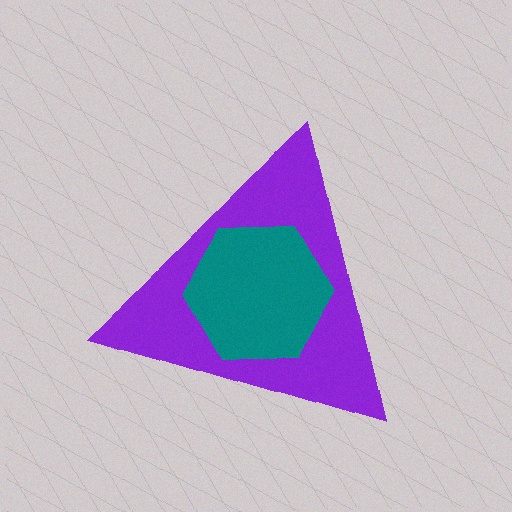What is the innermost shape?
The teal hexagon.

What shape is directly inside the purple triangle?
The teal hexagon.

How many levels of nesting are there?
2.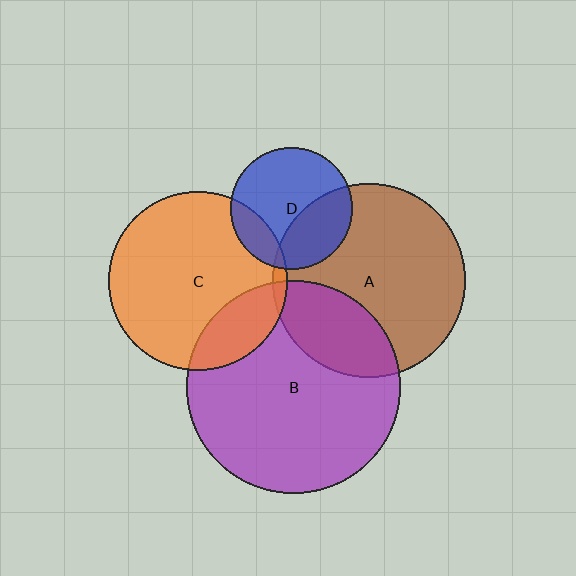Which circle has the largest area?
Circle B (purple).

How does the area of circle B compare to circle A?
Approximately 1.2 times.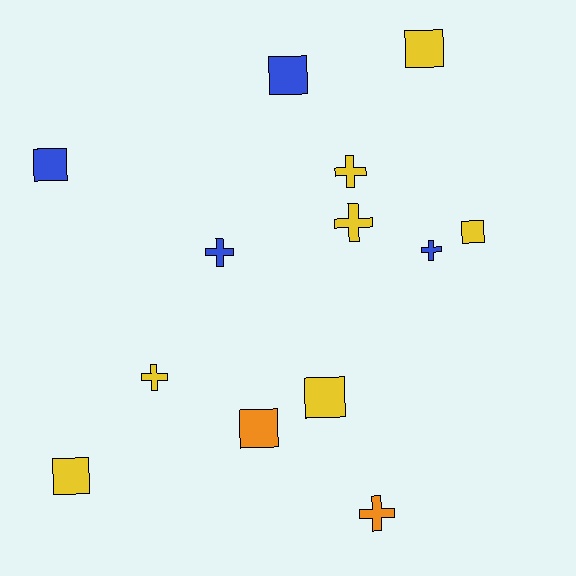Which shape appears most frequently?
Square, with 7 objects.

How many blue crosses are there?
There are 2 blue crosses.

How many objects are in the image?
There are 13 objects.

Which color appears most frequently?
Yellow, with 7 objects.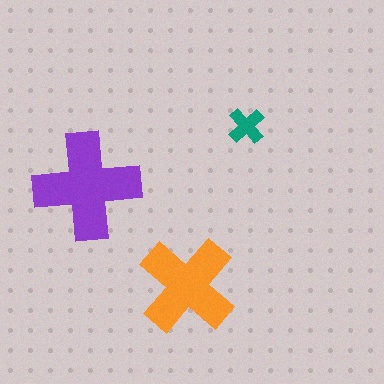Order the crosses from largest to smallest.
the purple one, the orange one, the teal one.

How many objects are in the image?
There are 3 objects in the image.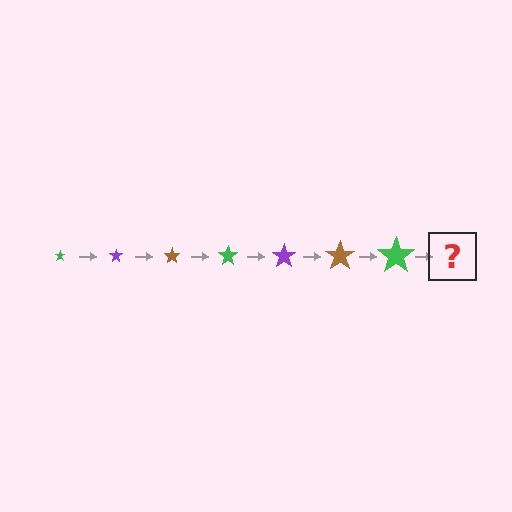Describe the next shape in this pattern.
It should be a purple star, larger than the previous one.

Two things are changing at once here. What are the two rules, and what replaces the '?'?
The two rules are that the star grows larger each step and the color cycles through green, purple, and brown. The '?' should be a purple star, larger than the previous one.